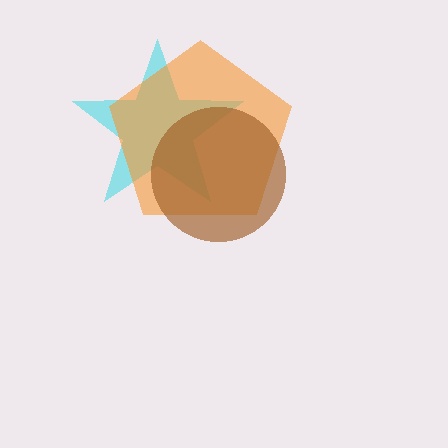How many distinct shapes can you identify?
There are 3 distinct shapes: a cyan star, an orange pentagon, a brown circle.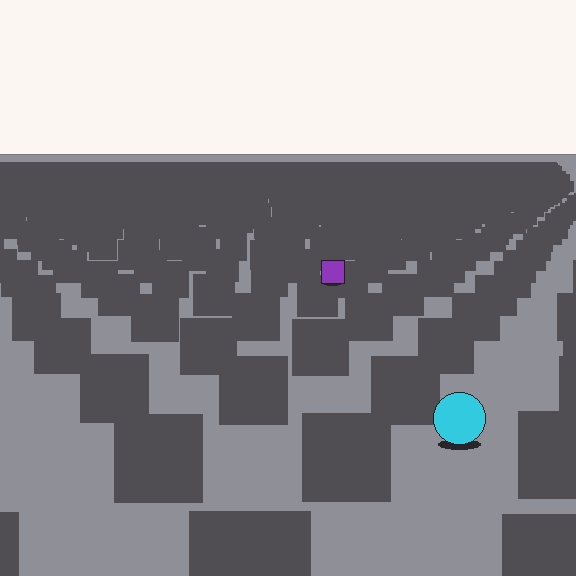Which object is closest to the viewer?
The cyan circle is closest. The texture marks near it are larger and more spread out.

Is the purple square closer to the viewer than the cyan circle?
No. The cyan circle is closer — you can tell from the texture gradient: the ground texture is coarser near it.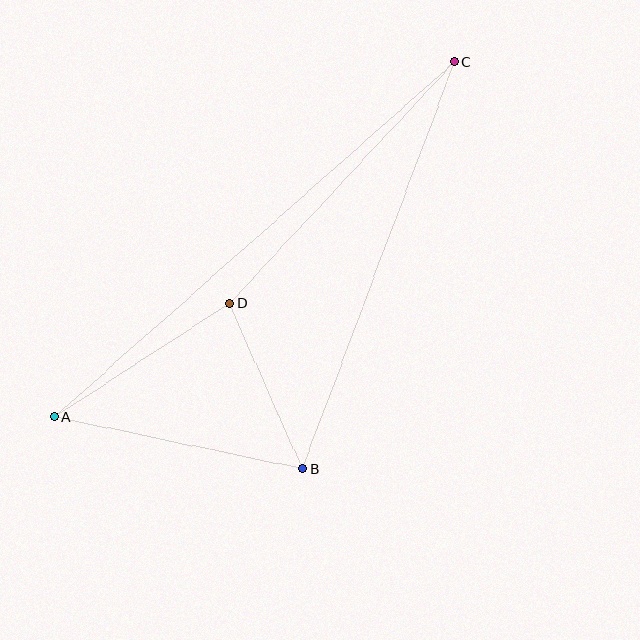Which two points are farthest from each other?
Points A and C are farthest from each other.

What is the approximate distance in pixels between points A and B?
The distance between A and B is approximately 253 pixels.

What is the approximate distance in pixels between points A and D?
The distance between A and D is approximately 209 pixels.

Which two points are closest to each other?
Points B and D are closest to each other.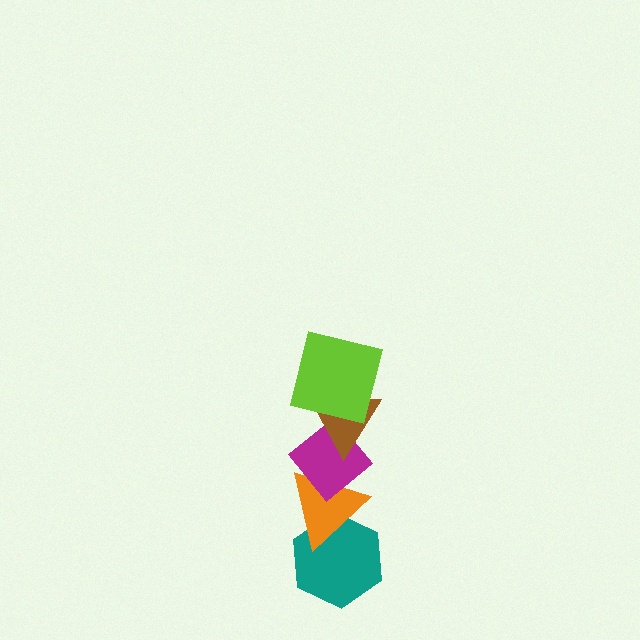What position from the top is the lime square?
The lime square is 1st from the top.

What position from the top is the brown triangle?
The brown triangle is 2nd from the top.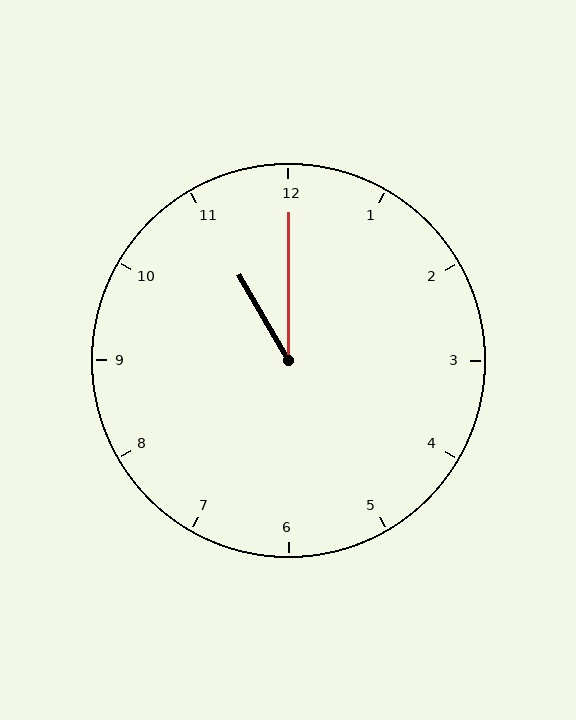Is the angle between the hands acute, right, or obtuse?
It is acute.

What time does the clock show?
11:00.